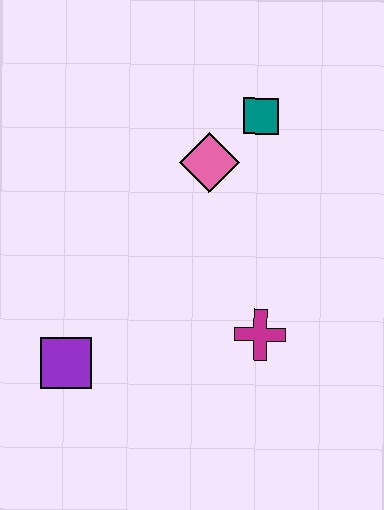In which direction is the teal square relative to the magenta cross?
The teal square is above the magenta cross.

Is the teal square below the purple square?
No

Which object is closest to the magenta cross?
The pink diamond is closest to the magenta cross.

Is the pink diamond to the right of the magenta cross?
No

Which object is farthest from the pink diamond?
The purple square is farthest from the pink diamond.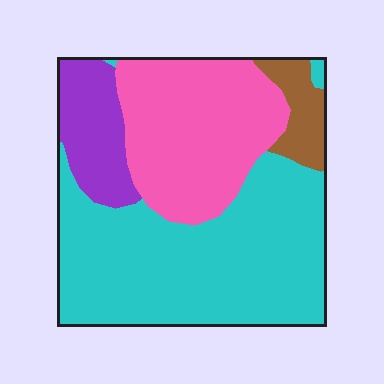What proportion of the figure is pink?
Pink takes up about one third (1/3) of the figure.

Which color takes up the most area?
Cyan, at roughly 50%.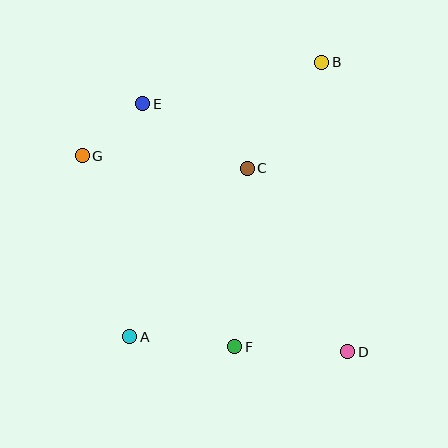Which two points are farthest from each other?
Points A and B are farthest from each other.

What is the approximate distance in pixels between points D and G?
The distance between D and G is approximately 330 pixels.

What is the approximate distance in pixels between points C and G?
The distance between C and G is approximately 166 pixels.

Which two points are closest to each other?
Points E and G are closest to each other.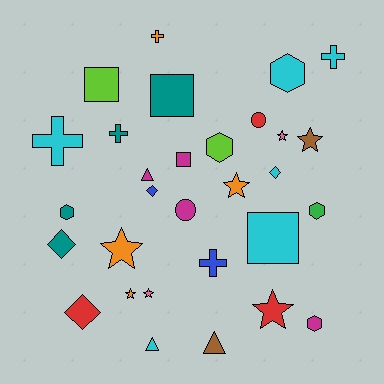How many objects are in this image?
There are 30 objects.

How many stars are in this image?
There are 7 stars.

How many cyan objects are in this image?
There are 6 cyan objects.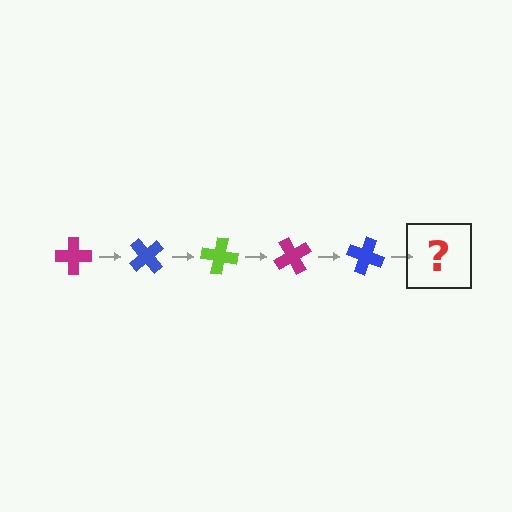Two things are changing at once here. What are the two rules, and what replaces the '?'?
The two rules are that it rotates 50 degrees each step and the color cycles through magenta, blue, and lime. The '?' should be a lime cross, rotated 250 degrees from the start.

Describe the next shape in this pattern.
It should be a lime cross, rotated 250 degrees from the start.